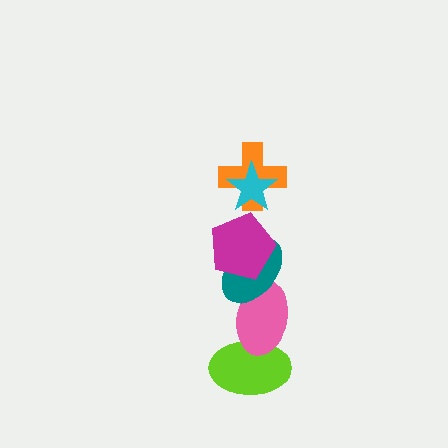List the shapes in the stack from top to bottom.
From top to bottom: the cyan star, the orange cross, the magenta pentagon, the teal ellipse, the pink ellipse, the lime ellipse.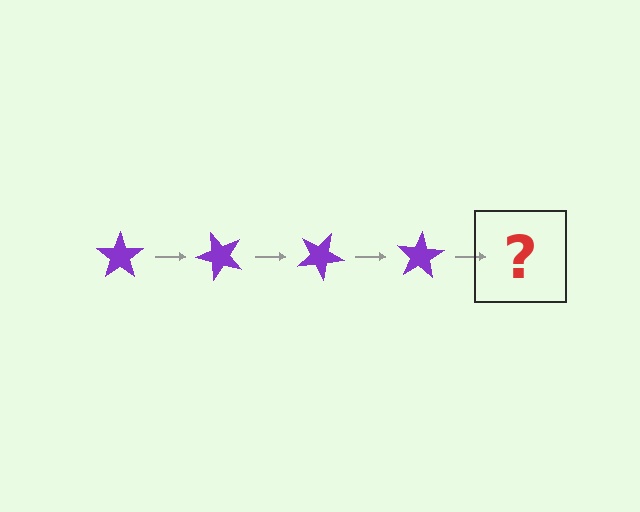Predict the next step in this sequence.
The next step is a purple star rotated 200 degrees.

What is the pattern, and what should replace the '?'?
The pattern is that the star rotates 50 degrees each step. The '?' should be a purple star rotated 200 degrees.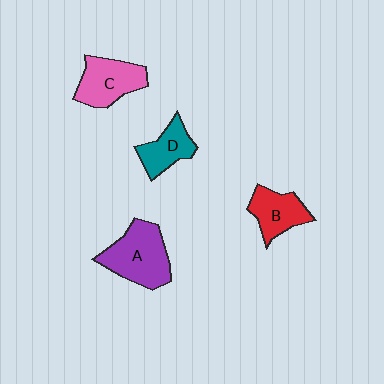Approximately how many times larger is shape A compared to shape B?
Approximately 1.5 times.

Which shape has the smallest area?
Shape D (teal).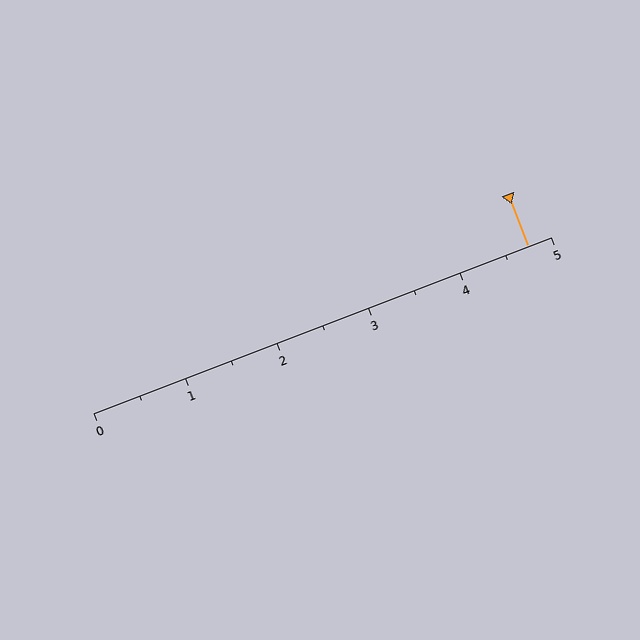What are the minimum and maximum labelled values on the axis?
The axis runs from 0 to 5.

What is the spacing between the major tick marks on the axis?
The major ticks are spaced 1 apart.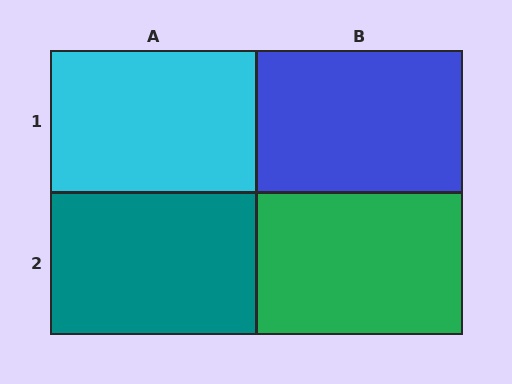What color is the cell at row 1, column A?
Cyan.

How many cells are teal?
1 cell is teal.